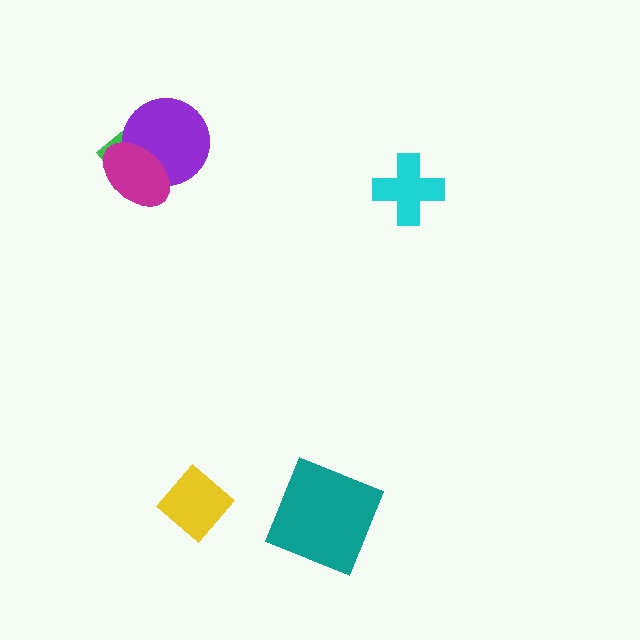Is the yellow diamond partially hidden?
No, no other shape covers it.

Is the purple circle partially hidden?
Yes, it is partially covered by another shape.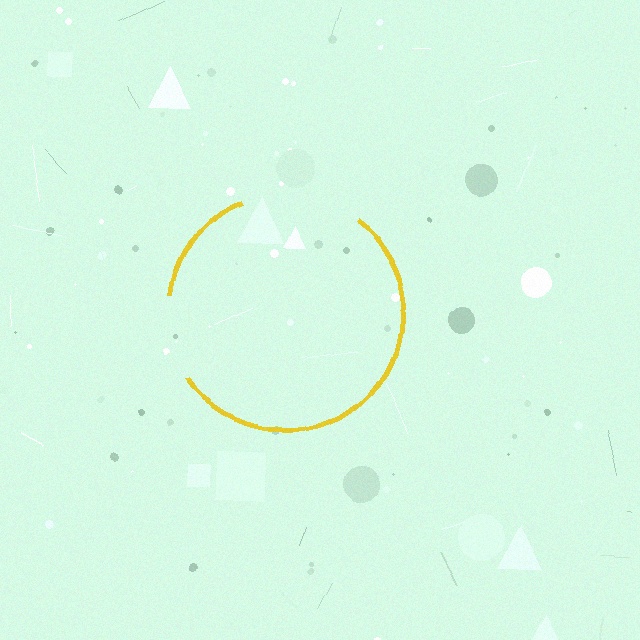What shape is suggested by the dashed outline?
The dashed outline suggests a circle.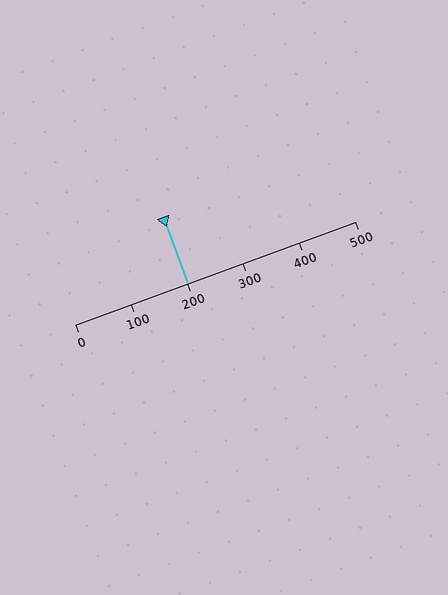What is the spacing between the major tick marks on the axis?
The major ticks are spaced 100 apart.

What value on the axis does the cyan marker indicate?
The marker indicates approximately 200.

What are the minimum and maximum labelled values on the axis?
The axis runs from 0 to 500.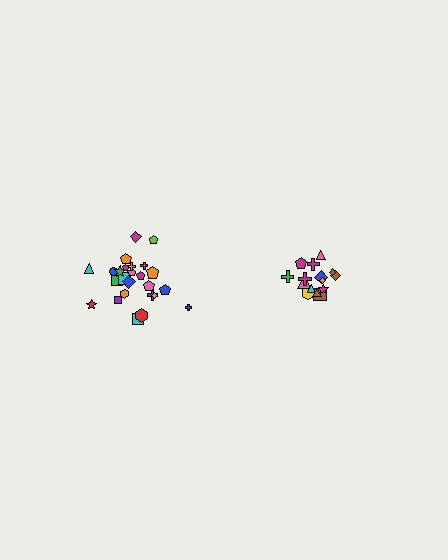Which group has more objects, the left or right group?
The left group.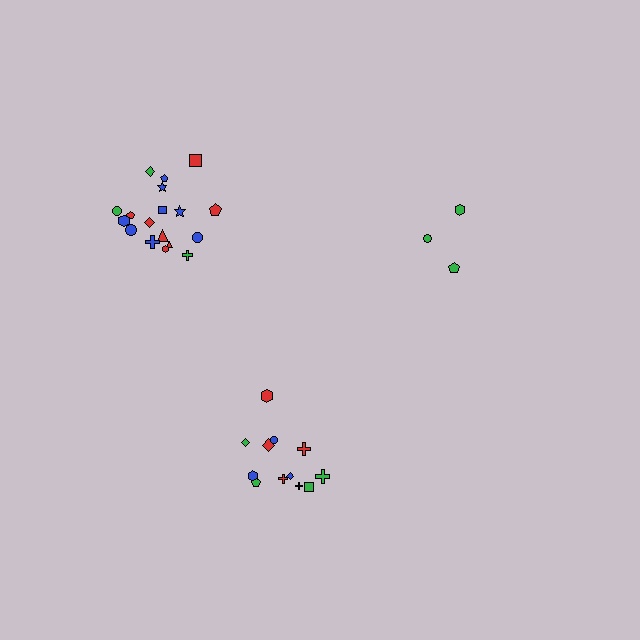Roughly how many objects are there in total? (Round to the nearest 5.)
Roughly 35 objects in total.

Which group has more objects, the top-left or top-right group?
The top-left group.